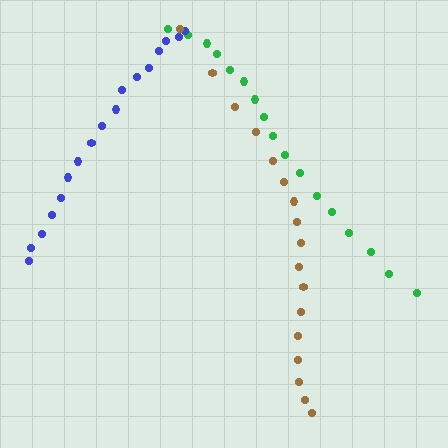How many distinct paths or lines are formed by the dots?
There are 3 distinct paths.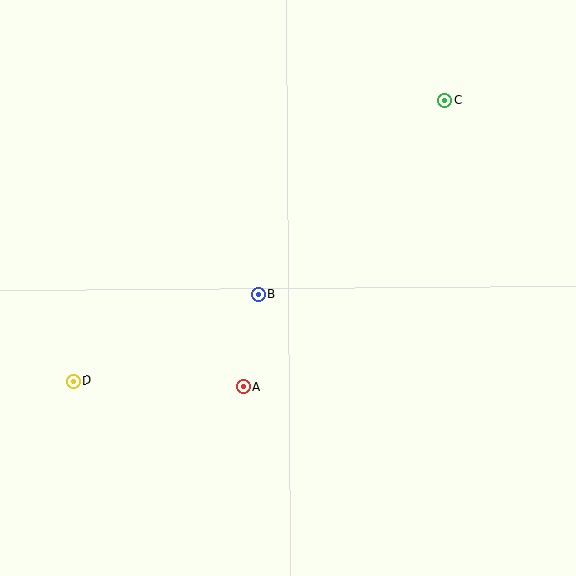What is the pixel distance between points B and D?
The distance between B and D is 205 pixels.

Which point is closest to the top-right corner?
Point C is closest to the top-right corner.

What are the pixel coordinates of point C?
Point C is at (444, 100).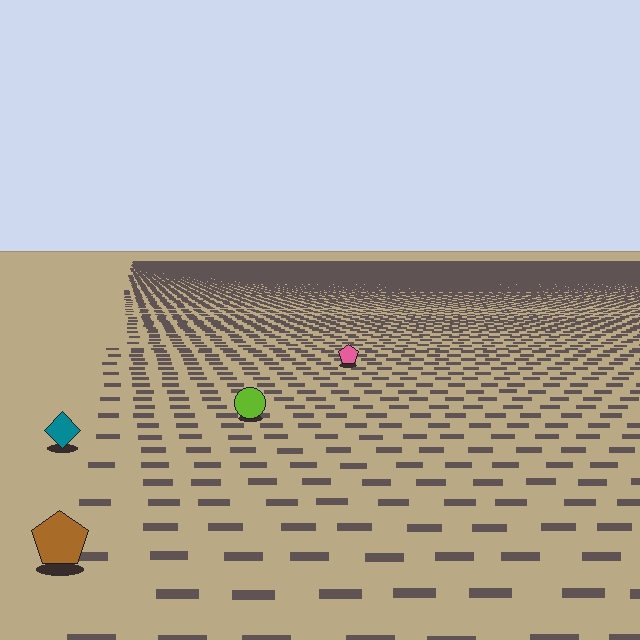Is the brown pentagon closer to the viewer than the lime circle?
Yes. The brown pentagon is closer — you can tell from the texture gradient: the ground texture is coarser near it.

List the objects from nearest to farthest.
From nearest to farthest: the brown pentagon, the teal diamond, the lime circle, the pink pentagon.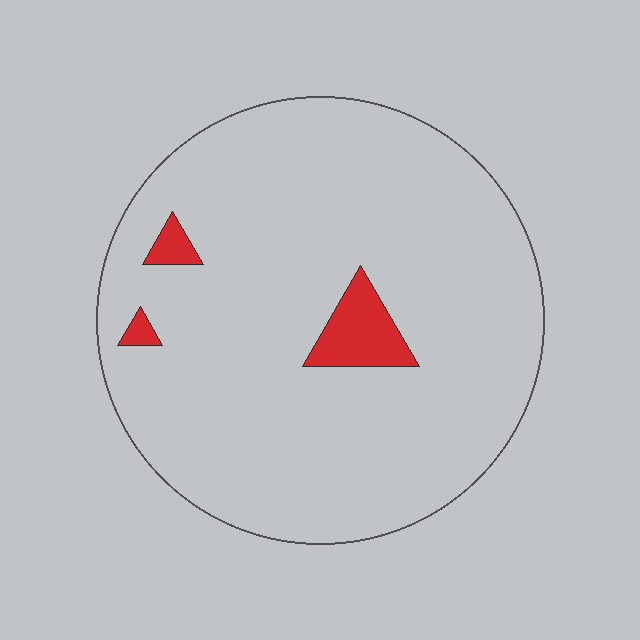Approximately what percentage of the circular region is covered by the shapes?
Approximately 5%.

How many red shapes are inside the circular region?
3.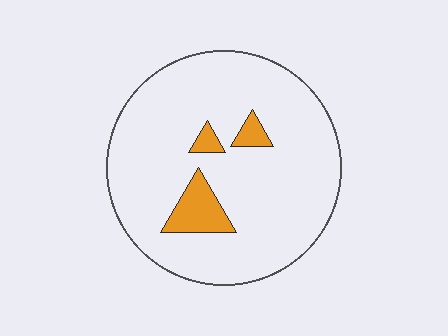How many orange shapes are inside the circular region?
3.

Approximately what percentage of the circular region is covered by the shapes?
Approximately 10%.